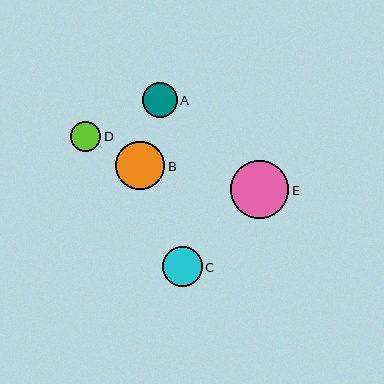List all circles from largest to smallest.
From largest to smallest: E, B, C, A, D.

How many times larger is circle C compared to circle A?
Circle C is approximately 1.2 times the size of circle A.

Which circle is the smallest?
Circle D is the smallest with a size of approximately 30 pixels.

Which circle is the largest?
Circle E is the largest with a size of approximately 58 pixels.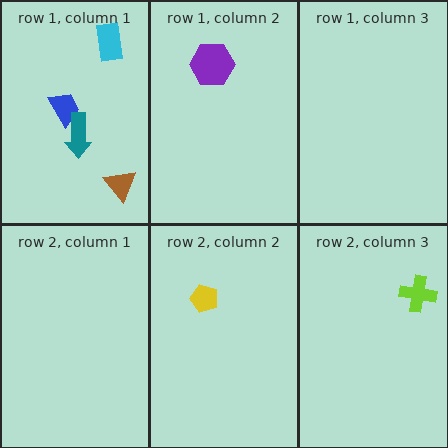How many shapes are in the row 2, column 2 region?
1.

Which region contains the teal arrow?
The row 1, column 1 region.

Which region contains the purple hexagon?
The row 1, column 2 region.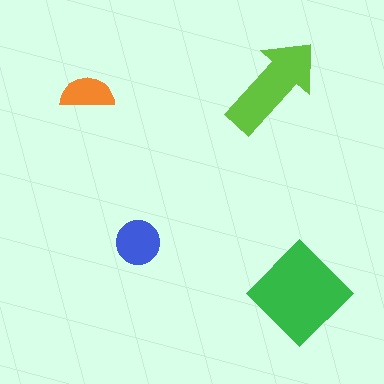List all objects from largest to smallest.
The green diamond, the lime arrow, the blue circle, the orange semicircle.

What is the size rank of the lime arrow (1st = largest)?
2nd.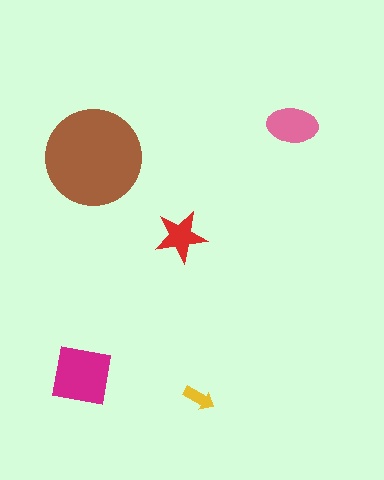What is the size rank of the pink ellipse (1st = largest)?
3rd.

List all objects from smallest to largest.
The yellow arrow, the red star, the pink ellipse, the magenta square, the brown circle.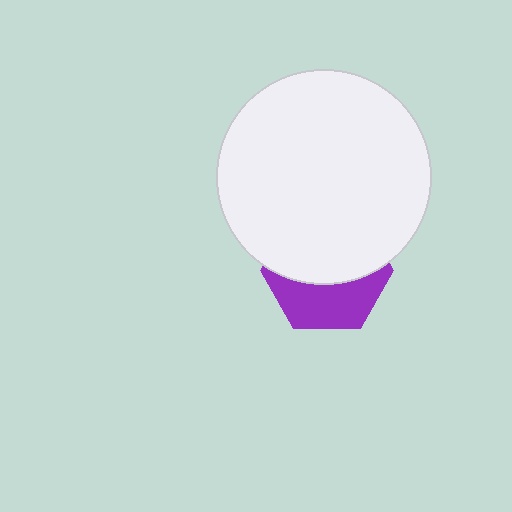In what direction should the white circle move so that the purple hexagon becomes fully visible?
The white circle should move up. That is the shortest direction to clear the overlap and leave the purple hexagon fully visible.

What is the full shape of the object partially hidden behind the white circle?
The partially hidden object is a purple hexagon.